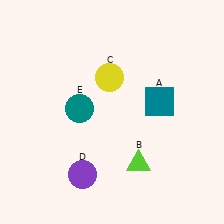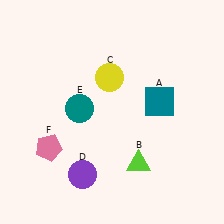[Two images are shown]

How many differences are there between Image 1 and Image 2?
There is 1 difference between the two images.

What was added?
A pink pentagon (F) was added in Image 2.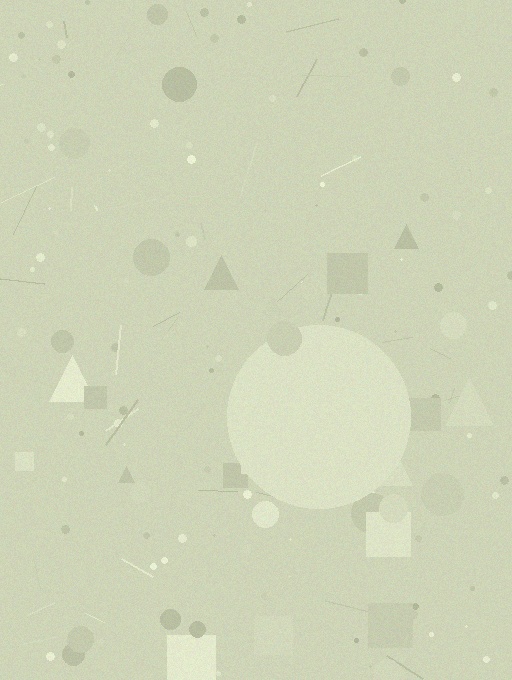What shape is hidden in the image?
A circle is hidden in the image.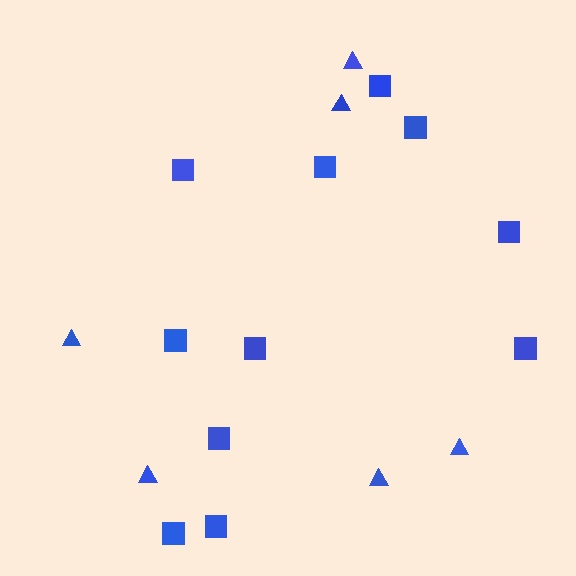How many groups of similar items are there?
There are 2 groups: one group of squares (11) and one group of triangles (6).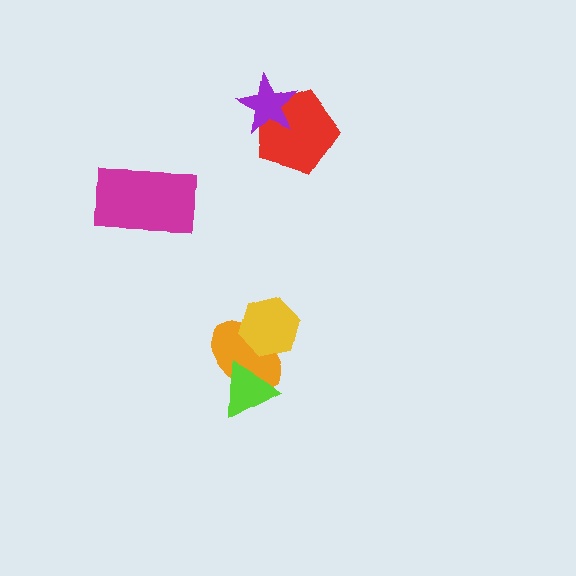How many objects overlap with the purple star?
1 object overlaps with the purple star.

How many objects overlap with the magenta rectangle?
0 objects overlap with the magenta rectangle.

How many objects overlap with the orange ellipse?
2 objects overlap with the orange ellipse.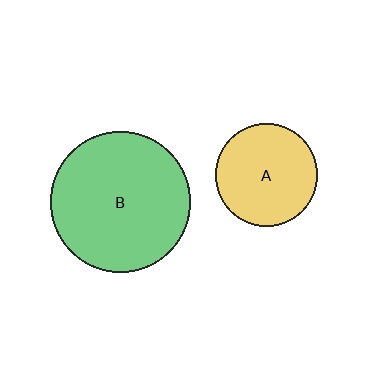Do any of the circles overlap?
No, none of the circles overlap.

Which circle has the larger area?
Circle B (green).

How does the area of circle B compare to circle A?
Approximately 1.9 times.